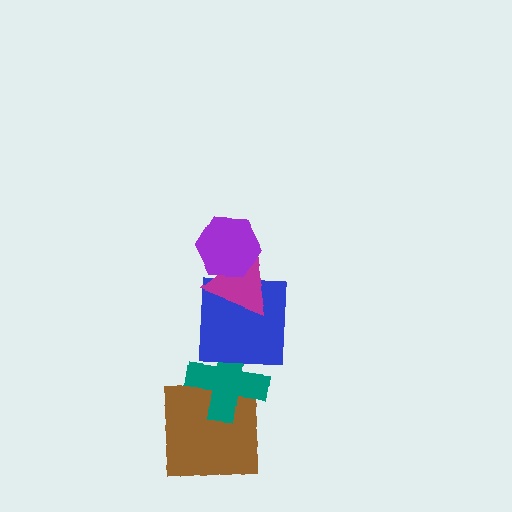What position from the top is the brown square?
The brown square is 5th from the top.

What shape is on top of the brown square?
The teal cross is on top of the brown square.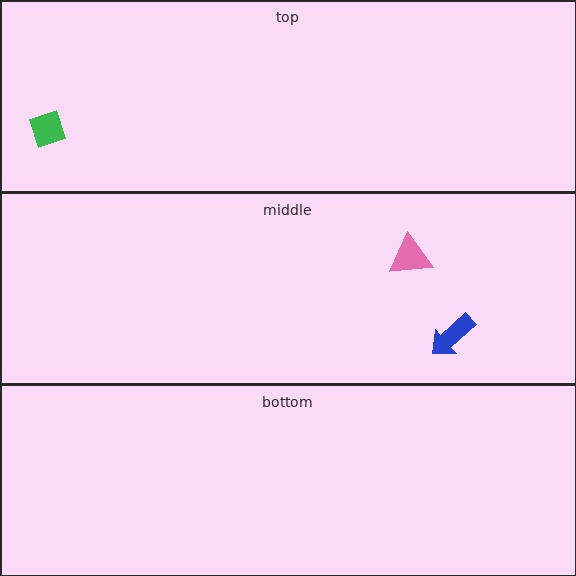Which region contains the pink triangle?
The middle region.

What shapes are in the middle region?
The pink triangle, the blue arrow.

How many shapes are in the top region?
1.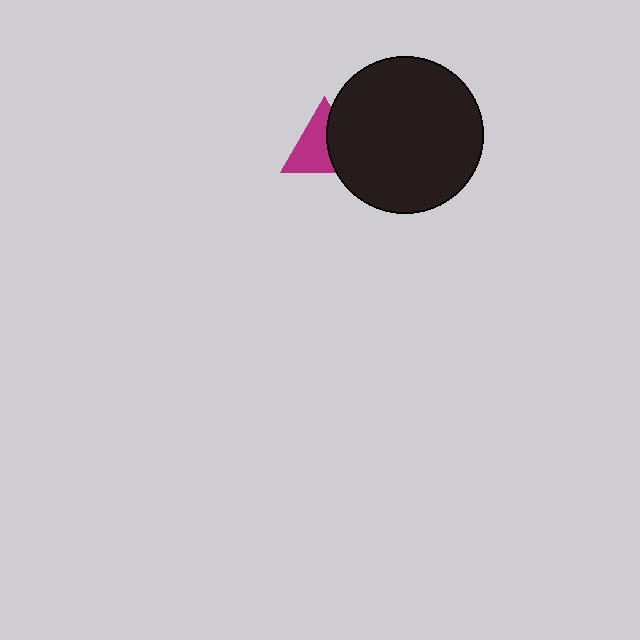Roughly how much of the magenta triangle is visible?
About half of it is visible (roughly 59%).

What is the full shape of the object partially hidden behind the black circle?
The partially hidden object is a magenta triangle.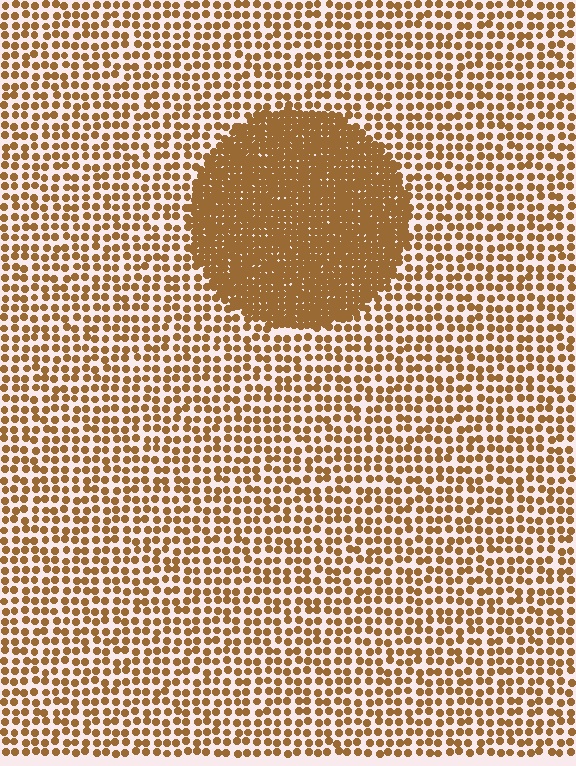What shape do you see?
I see a circle.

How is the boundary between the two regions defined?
The boundary is defined by a change in element density (approximately 2.7x ratio). All elements are the same color, size, and shape.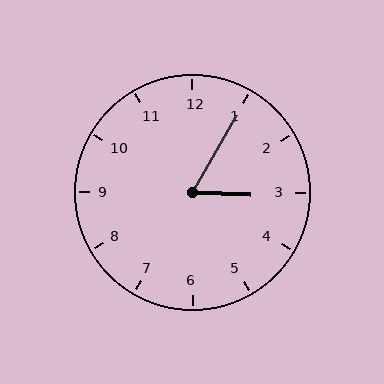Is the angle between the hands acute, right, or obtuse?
It is acute.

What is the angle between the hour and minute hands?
Approximately 62 degrees.